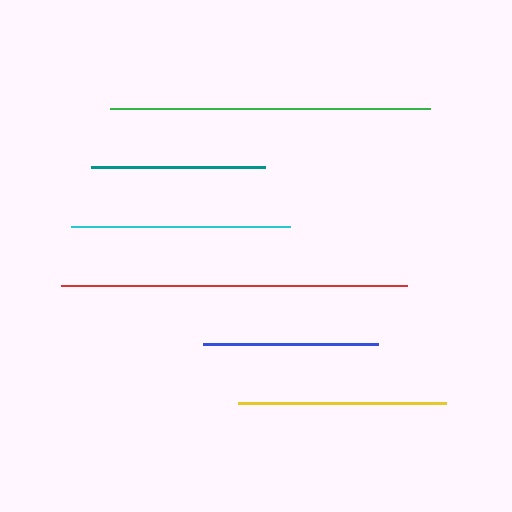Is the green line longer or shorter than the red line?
The red line is longer than the green line.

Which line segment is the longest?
The red line is the longest at approximately 346 pixels.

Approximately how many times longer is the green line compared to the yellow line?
The green line is approximately 1.5 times the length of the yellow line.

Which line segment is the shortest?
The teal line is the shortest at approximately 174 pixels.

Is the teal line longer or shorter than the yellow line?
The yellow line is longer than the teal line.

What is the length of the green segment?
The green segment is approximately 320 pixels long.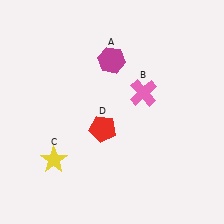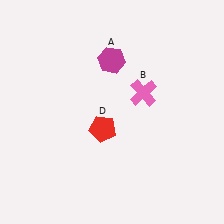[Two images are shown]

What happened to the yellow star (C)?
The yellow star (C) was removed in Image 2. It was in the bottom-left area of Image 1.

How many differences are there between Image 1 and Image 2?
There is 1 difference between the two images.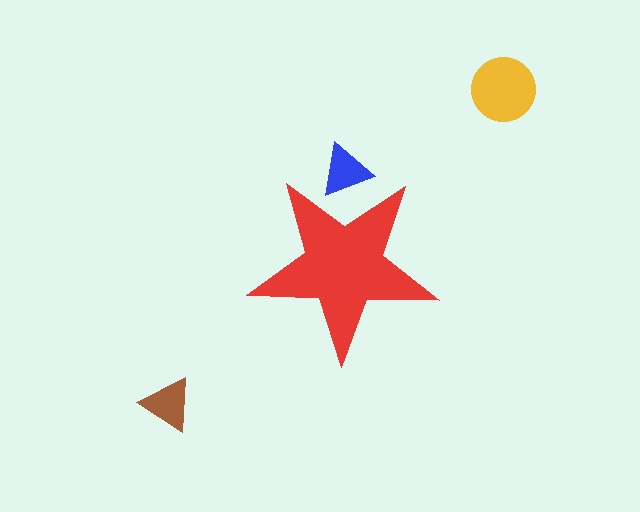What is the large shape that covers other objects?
A red star.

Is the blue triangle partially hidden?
Yes, the blue triangle is partially hidden behind the red star.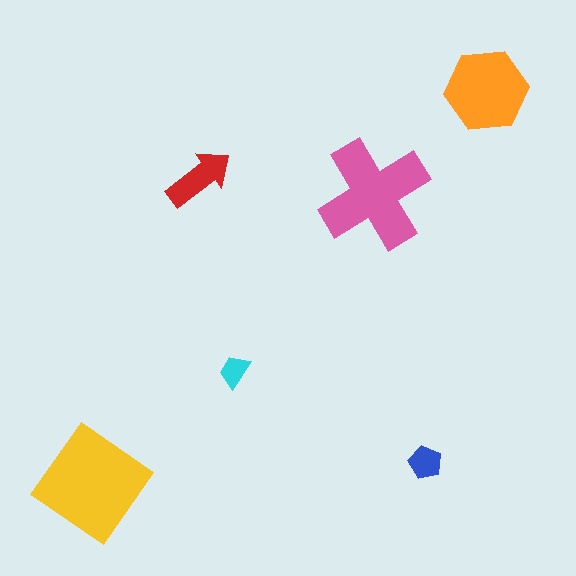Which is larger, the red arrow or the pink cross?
The pink cross.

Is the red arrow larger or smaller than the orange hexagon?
Smaller.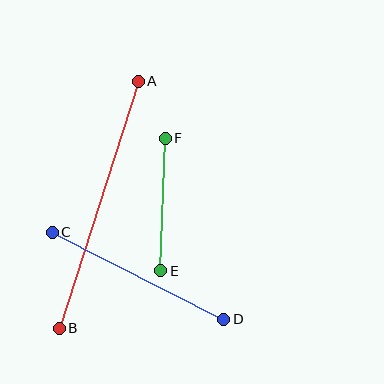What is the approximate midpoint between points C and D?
The midpoint is at approximately (138, 276) pixels.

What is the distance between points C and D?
The distance is approximately 193 pixels.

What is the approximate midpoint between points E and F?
The midpoint is at approximately (163, 204) pixels.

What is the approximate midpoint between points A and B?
The midpoint is at approximately (99, 205) pixels.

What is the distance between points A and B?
The distance is approximately 259 pixels.